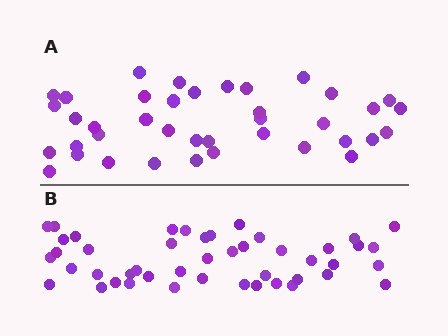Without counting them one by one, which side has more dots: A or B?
Region B (the bottom region) has more dots.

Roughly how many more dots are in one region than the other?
Region B has roughly 8 or so more dots than region A.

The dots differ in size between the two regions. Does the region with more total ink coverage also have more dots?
No. Region A has more total ink coverage because its dots are larger, but region B actually contains more individual dots. Total area can be misleading — the number of items is what matters here.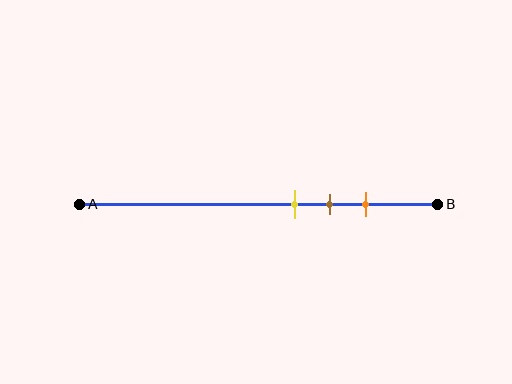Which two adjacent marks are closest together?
The yellow and brown marks are the closest adjacent pair.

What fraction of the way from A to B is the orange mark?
The orange mark is approximately 80% (0.8) of the way from A to B.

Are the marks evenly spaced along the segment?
Yes, the marks are approximately evenly spaced.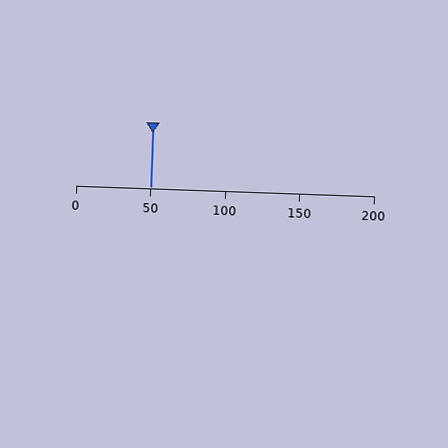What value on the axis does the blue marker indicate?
The marker indicates approximately 50.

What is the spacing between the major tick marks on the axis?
The major ticks are spaced 50 apart.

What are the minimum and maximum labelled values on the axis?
The axis runs from 0 to 200.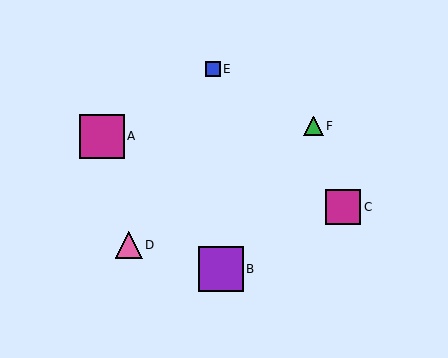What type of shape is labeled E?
Shape E is a blue square.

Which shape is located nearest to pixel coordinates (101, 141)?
The magenta square (labeled A) at (102, 136) is nearest to that location.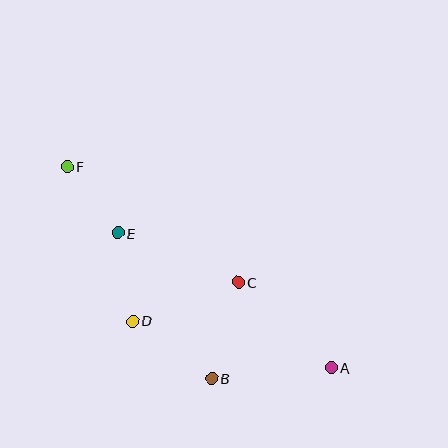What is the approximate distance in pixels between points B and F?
The distance between B and F is approximately 257 pixels.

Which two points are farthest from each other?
Points A and F are farthest from each other.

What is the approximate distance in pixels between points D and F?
The distance between D and F is approximately 168 pixels.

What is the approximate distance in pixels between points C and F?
The distance between C and F is approximately 207 pixels.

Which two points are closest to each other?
Points E and F are closest to each other.